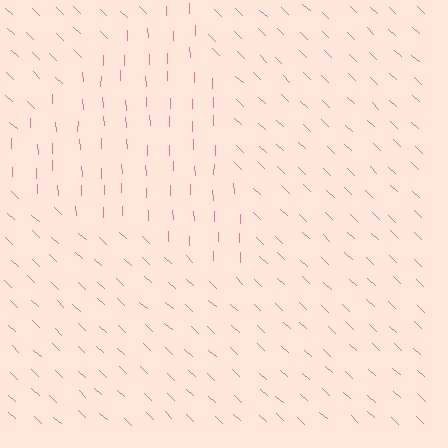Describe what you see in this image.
The image is filled with small pink line segments. A triangle region in the image has lines oriented differently from the surrounding lines, creating a visible texture boundary.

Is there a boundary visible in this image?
Yes, there is a texture boundary formed by a change in line orientation.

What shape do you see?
I see a triangle.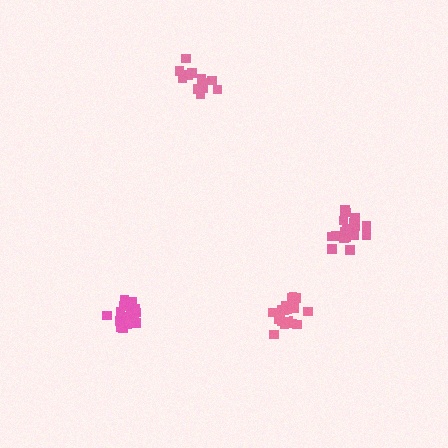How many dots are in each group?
Group 1: 18 dots, Group 2: 13 dots, Group 3: 16 dots, Group 4: 19 dots (66 total).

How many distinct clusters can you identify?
There are 4 distinct clusters.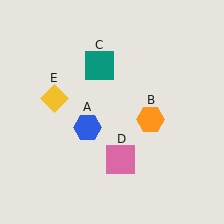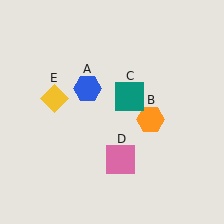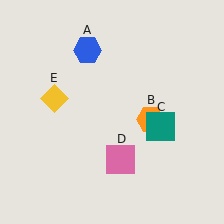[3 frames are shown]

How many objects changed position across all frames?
2 objects changed position: blue hexagon (object A), teal square (object C).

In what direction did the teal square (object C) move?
The teal square (object C) moved down and to the right.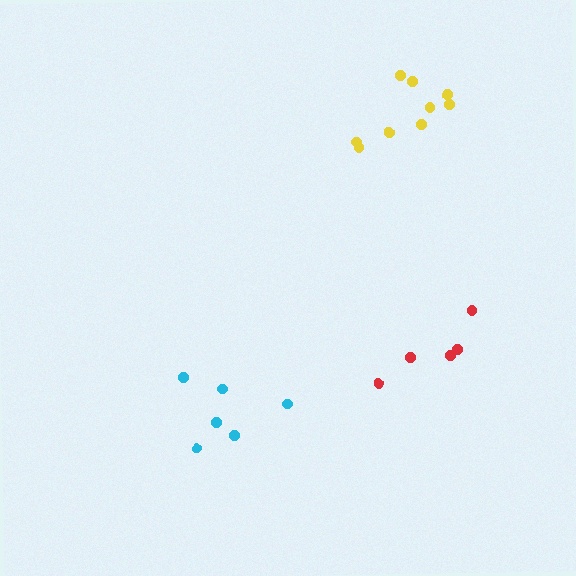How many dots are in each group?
Group 1: 9 dots, Group 2: 5 dots, Group 3: 6 dots (20 total).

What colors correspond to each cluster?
The clusters are colored: yellow, red, cyan.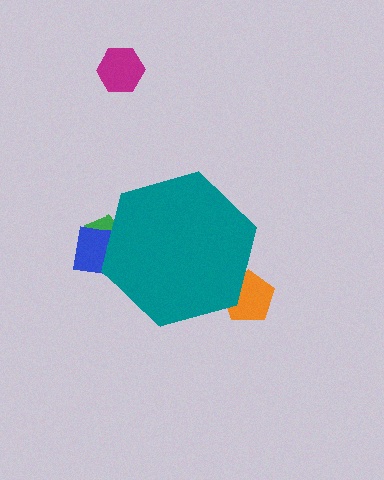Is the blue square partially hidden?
Yes, the blue square is partially hidden behind the teal hexagon.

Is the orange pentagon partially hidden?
Yes, the orange pentagon is partially hidden behind the teal hexagon.